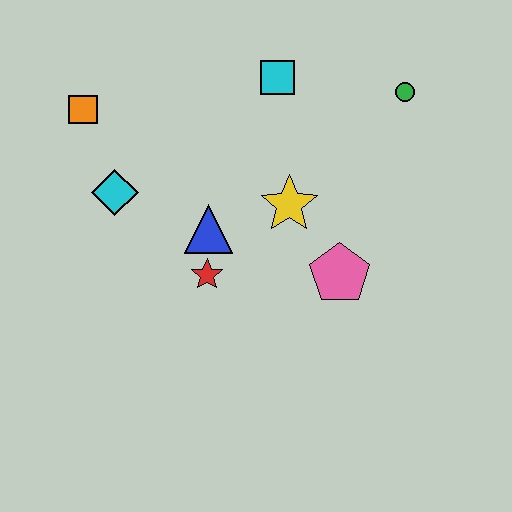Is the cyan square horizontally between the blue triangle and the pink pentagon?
Yes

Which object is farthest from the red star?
The green circle is farthest from the red star.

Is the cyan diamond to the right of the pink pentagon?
No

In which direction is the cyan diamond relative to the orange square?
The cyan diamond is below the orange square.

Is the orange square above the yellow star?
Yes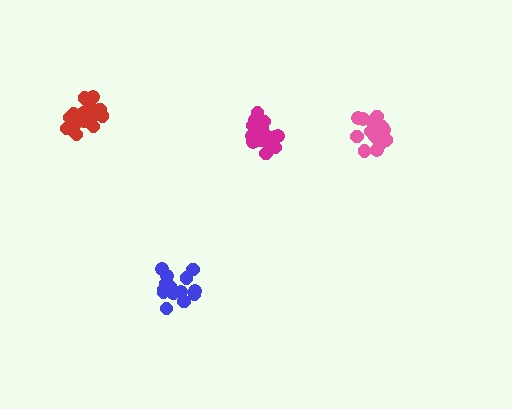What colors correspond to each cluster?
The clusters are colored: blue, pink, magenta, red.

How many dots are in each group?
Group 1: 16 dots, Group 2: 18 dots, Group 3: 19 dots, Group 4: 20 dots (73 total).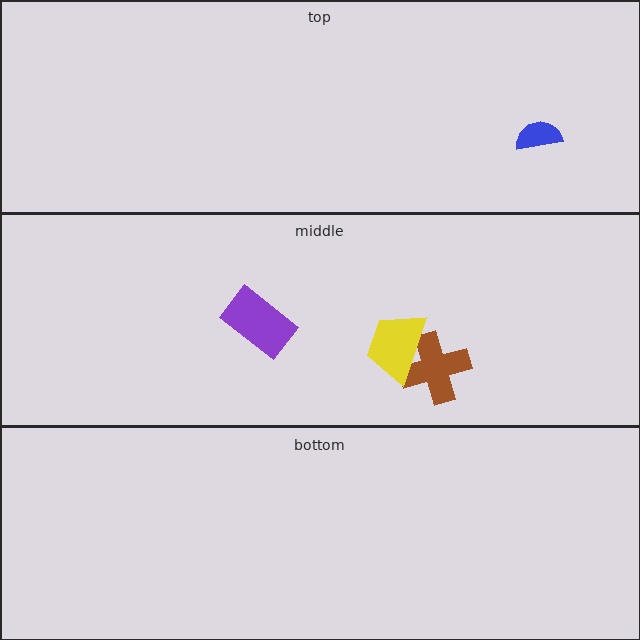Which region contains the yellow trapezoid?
The middle region.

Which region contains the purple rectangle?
The middle region.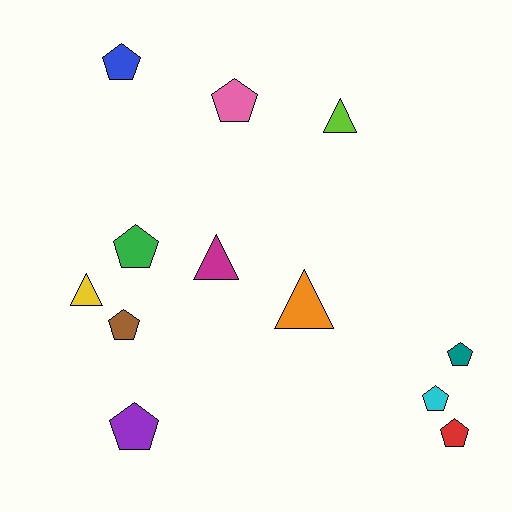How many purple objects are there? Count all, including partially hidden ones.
There is 1 purple object.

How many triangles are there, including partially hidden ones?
There are 4 triangles.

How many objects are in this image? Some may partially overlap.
There are 12 objects.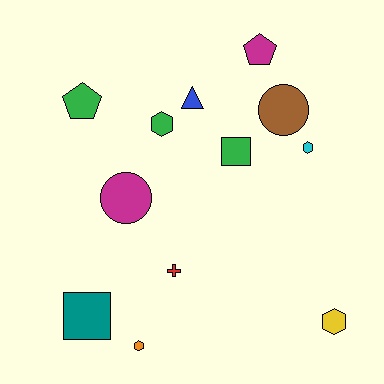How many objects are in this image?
There are 12 objects.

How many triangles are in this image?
There is 1 triangle.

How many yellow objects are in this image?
There is 1 yellow object.